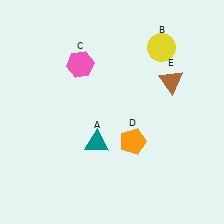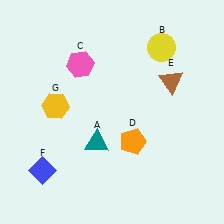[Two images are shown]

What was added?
A blue diamond (F), a yellow hexagon (G) were added in Image 2.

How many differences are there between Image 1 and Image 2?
There are 2 differences between the two images.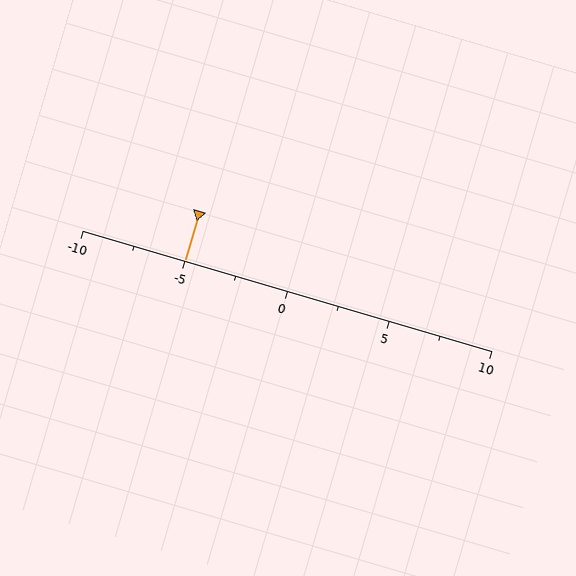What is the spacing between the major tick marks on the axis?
The major ticks are spaced 5 apart.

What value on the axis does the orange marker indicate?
The marker indicates approximately -5.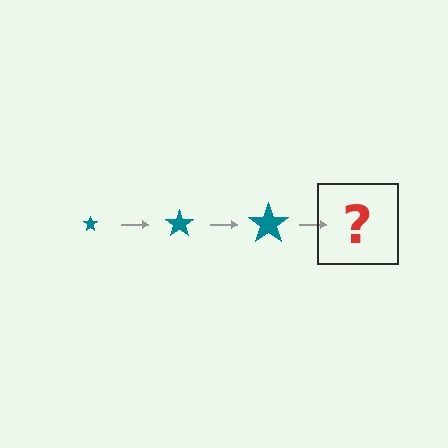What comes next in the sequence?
The next element should be a teal star, larger than the previous one.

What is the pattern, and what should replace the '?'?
The pattern is that the star gets progressively larger each step. The '?' should be a teal star, larger than the previous one.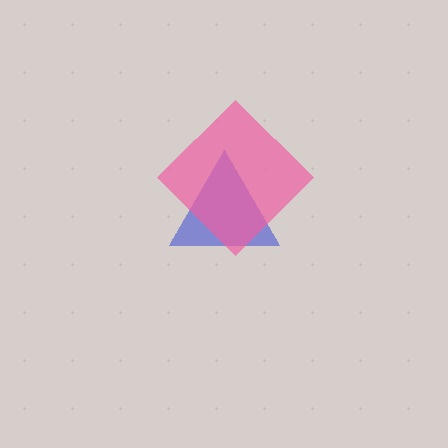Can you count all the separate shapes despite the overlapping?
Yes, there are 2 separate shapes.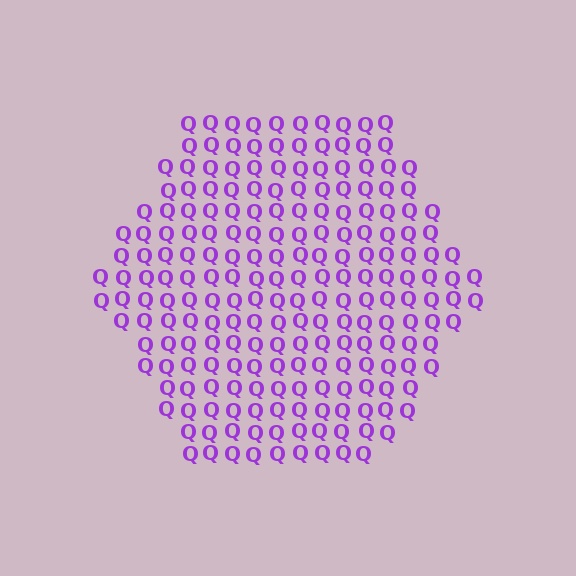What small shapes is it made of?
It is made of small letter Q's.